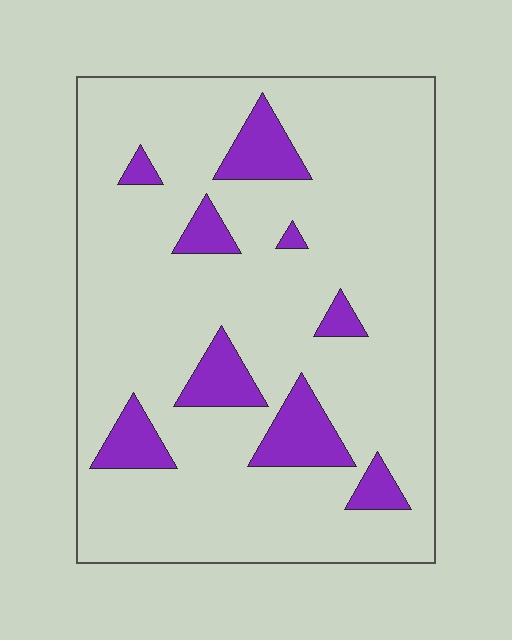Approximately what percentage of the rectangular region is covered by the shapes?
Approximately 15%.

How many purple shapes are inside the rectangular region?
9.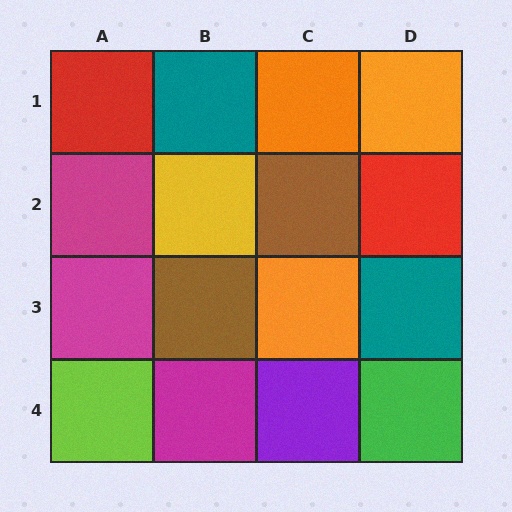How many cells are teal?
2 cells are teal.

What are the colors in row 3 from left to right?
Magenta, brown, orange, teal.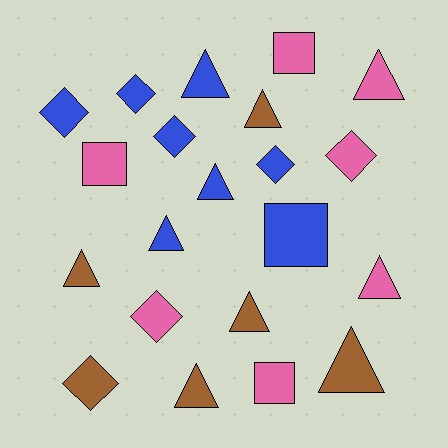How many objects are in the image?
There are 21 objects.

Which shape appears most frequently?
Triangle, with 10 objects.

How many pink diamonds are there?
There are 2 pink diamonds.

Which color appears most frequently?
Blue, with 8 objects.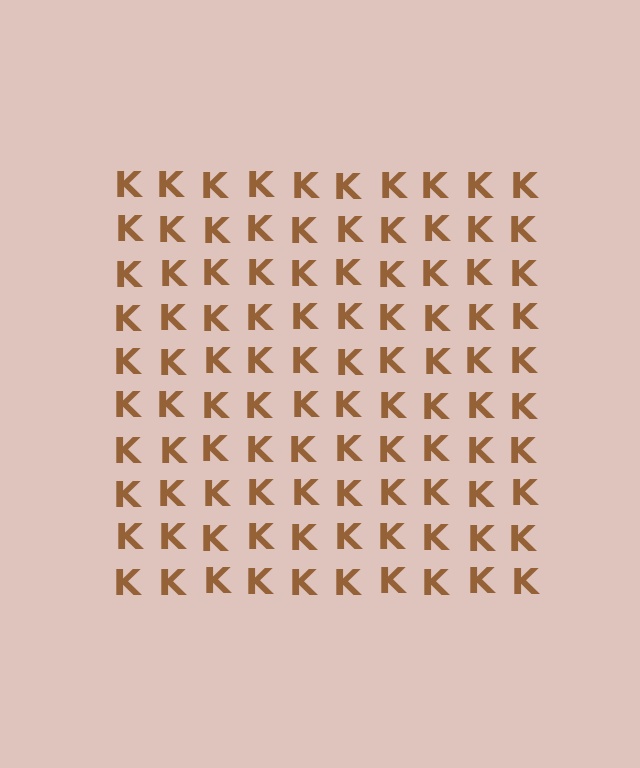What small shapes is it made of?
It is made of small letter K's.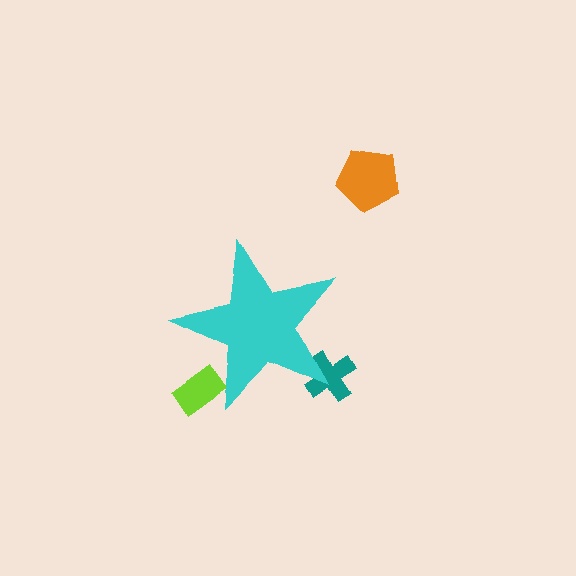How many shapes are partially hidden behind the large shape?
2 shapes are partially hidden.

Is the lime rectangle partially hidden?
Yes, the lime rectangle is partially hidden behind the cyan star.